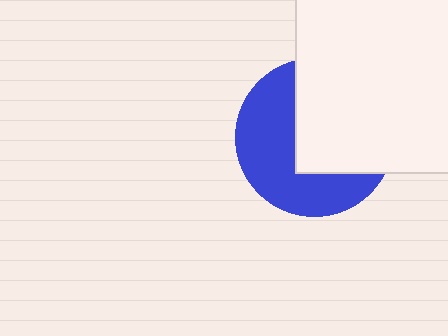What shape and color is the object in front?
The object in front is a white square.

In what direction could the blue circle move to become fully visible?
The blue circle could move left. That would shift it out from behind the white square entirely.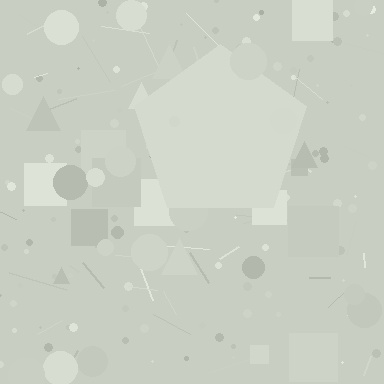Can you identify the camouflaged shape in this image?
The camouflaged shape is a pentagon.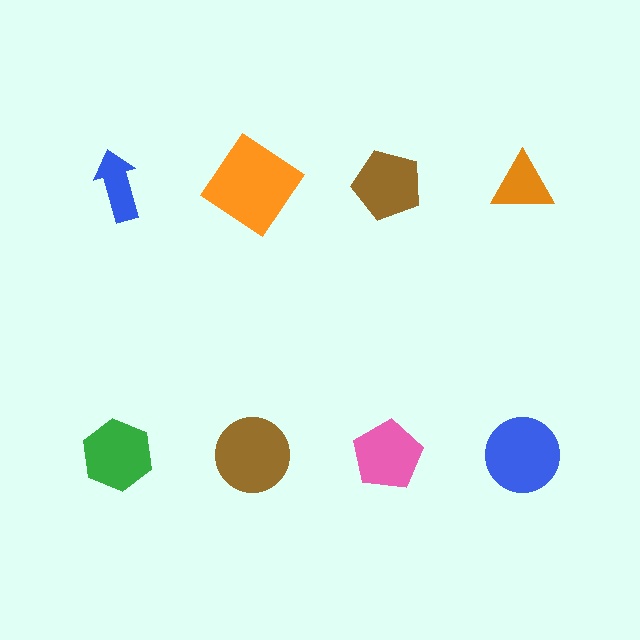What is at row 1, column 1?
A blue arrow.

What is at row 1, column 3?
A brown pentagon.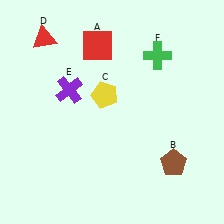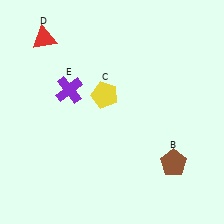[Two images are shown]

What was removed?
The red square (A), the green cross (F) were removed in Image 2.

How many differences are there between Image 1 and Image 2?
There are 2 differences between the two images.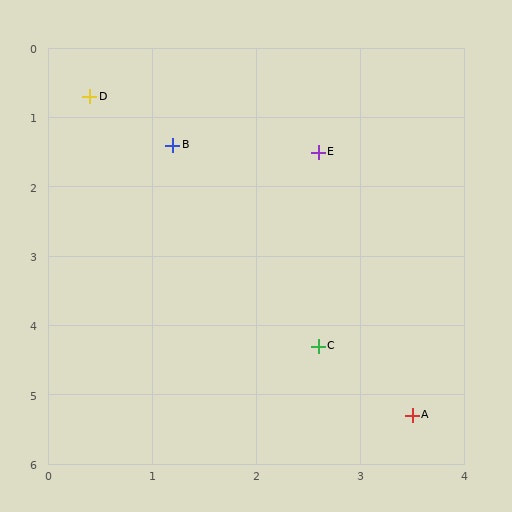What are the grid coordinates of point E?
Point E is at approximately (2.6, 1.5).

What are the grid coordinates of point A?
Point A is at approximately (3.5, 5.3).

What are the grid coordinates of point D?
Point D is at approximately (0.4, 0.7).